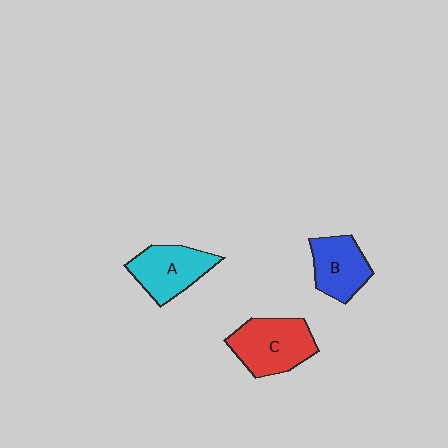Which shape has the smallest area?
Shape B (blue).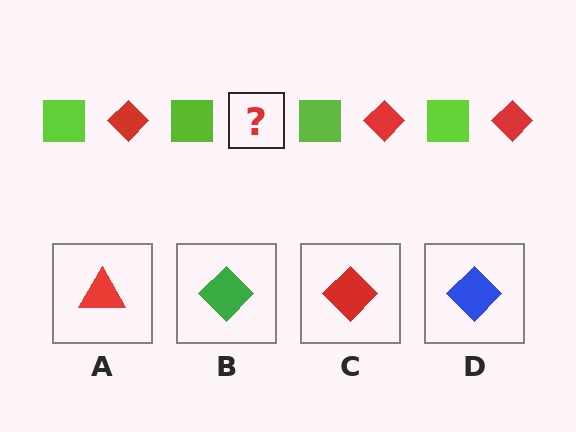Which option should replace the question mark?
Option C.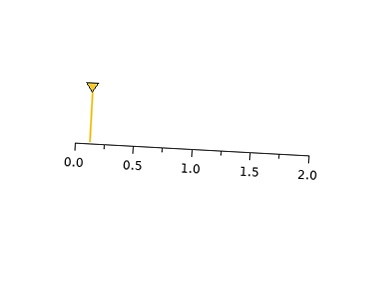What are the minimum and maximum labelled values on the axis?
The axis runs from 0.0 to 2.0.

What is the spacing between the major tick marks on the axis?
The major ticks are spaced 0.5 apart.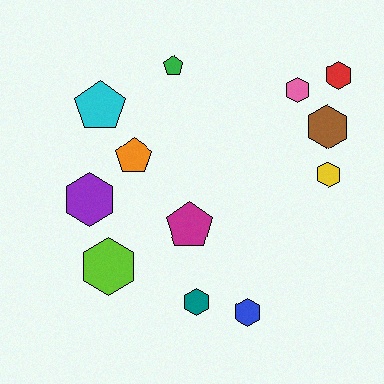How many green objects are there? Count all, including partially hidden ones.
There is 1 green object.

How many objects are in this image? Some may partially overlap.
There are 12 objects.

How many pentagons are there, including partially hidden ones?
There are 4 pentagons.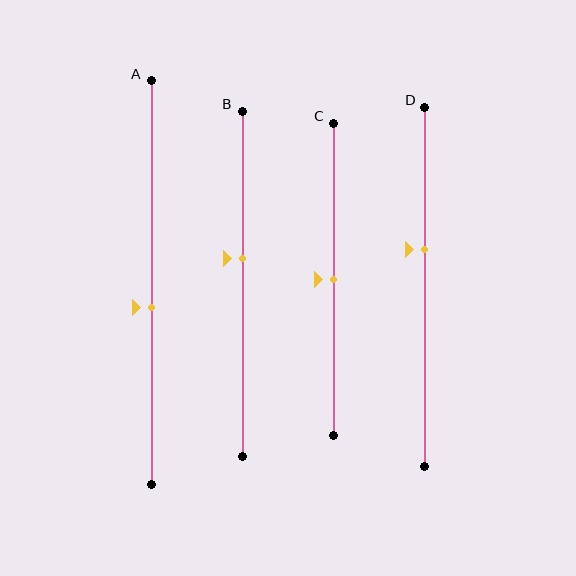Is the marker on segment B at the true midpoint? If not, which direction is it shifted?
No, the marker on segment B is shifted upward by about 7% of the segment length.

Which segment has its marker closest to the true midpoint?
Segment C has its marker closest to the true midpoint.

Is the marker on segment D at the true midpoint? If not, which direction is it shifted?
No, the marker on segment D is shifted upward by about 10% of the segment length.